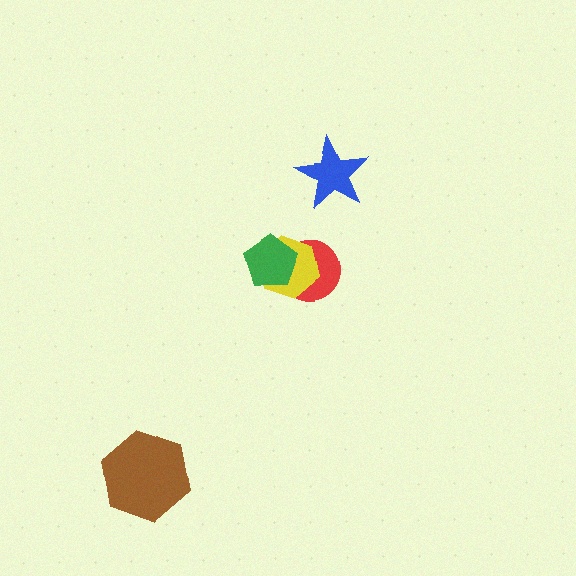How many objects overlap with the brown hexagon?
0 objects overlap with the brown hexagon.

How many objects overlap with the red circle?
2 objects overlap with the red circle.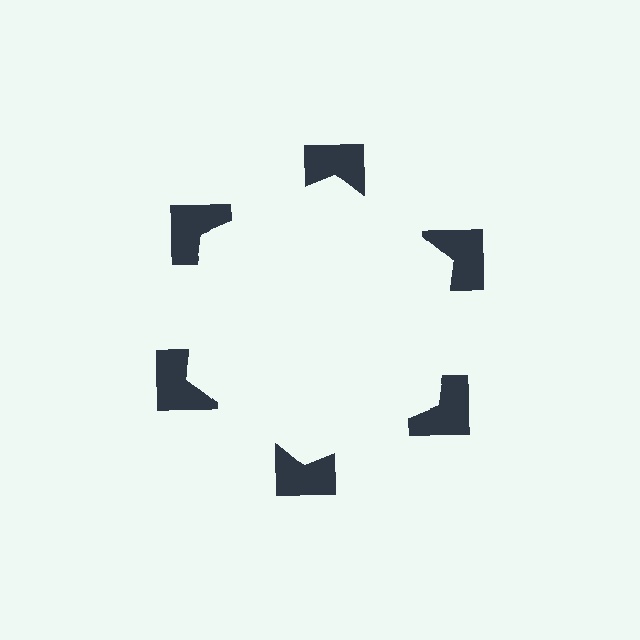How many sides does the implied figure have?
6 sides.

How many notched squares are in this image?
There are 6 — one at each vertex of the illusory hexagon.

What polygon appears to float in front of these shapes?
An illusory hexagon — its edges are inferred from the aligned wedge cuts in the notched squares, not physically drawn.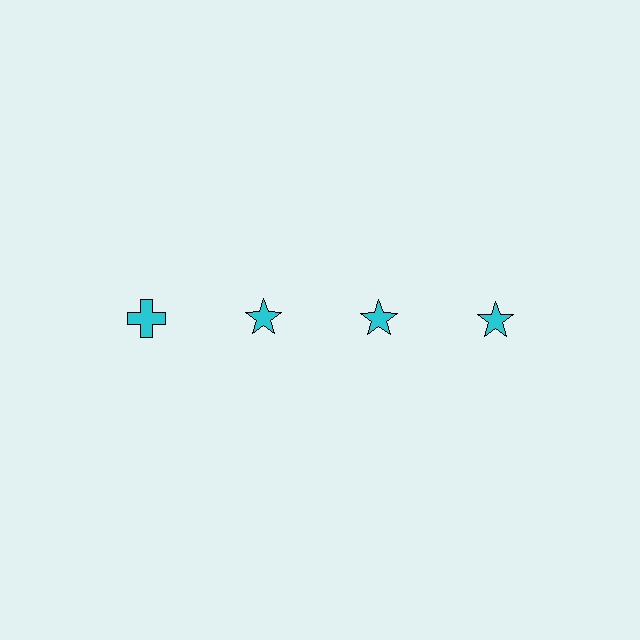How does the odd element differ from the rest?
It has a different shape: cross instead of star.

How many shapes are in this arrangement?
There are 4 shapes arranged in a grid pattern.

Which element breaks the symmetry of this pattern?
The cyan cross in the top row, leftmost column breaks the symmetry. All other shapes are cyan stars.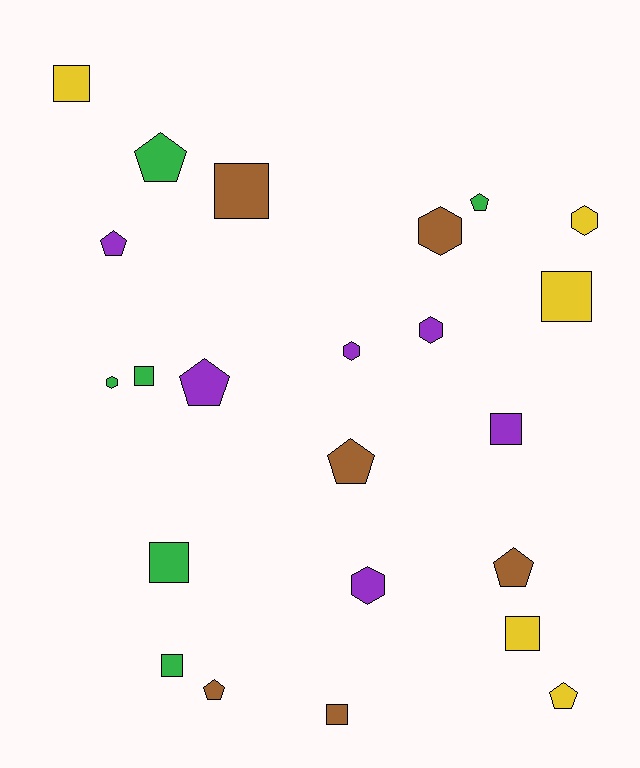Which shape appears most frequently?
Square, with 9 objects.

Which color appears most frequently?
Green, with 6 objects.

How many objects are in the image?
There are 23 objects.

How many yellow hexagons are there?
There is 1 yellow hexagon.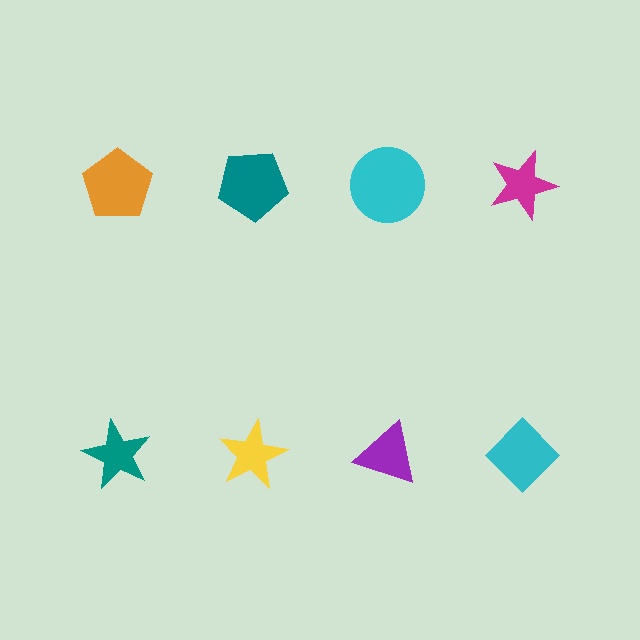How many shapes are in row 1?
4 shapes.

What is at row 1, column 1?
An orange pentagon.